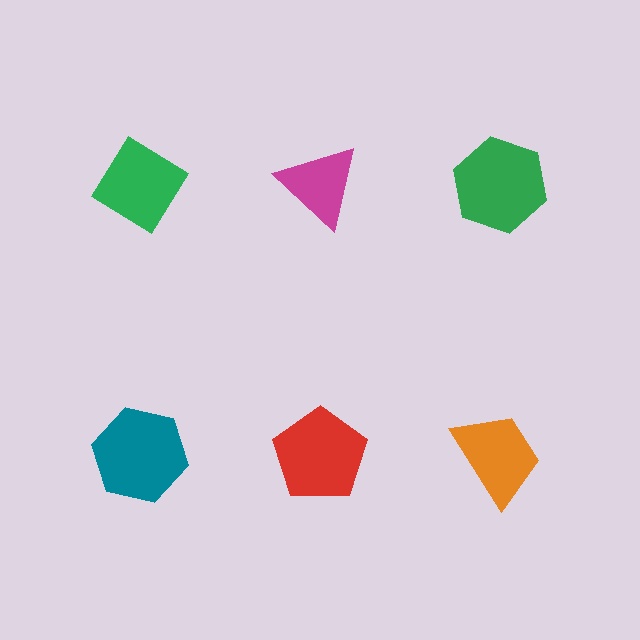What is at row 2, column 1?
A teal hexagon.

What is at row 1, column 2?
A magenta triangle.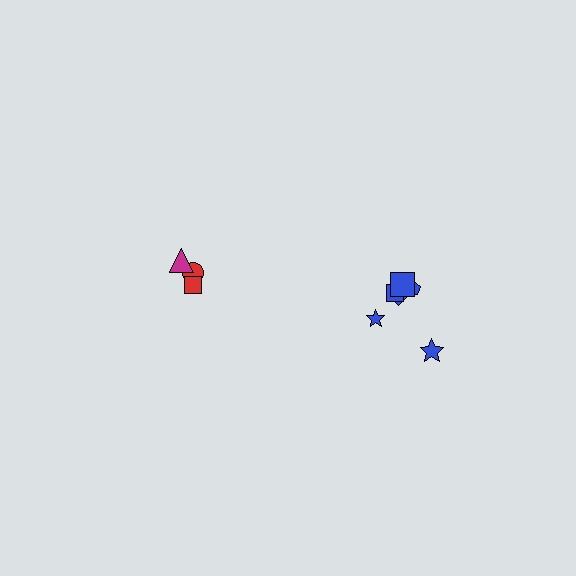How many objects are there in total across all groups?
There are 9 objects.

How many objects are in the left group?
There are 3 objects.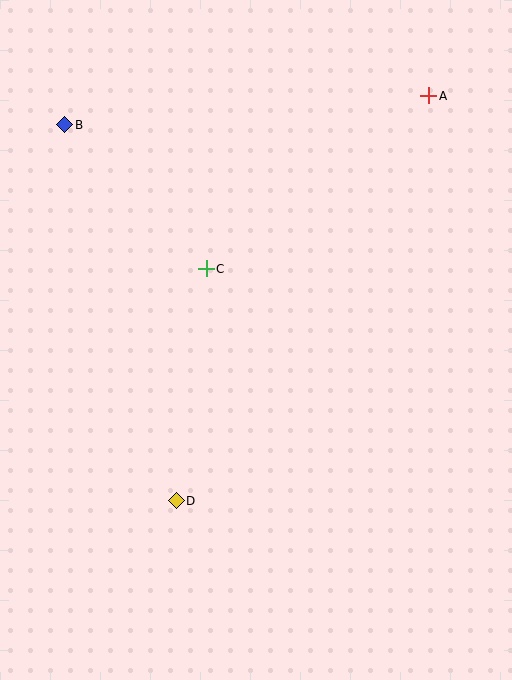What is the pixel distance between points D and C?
The distance between D and C is 234 pixels.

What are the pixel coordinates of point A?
Point A is at (429, 96).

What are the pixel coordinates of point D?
Point D is at (176, 501).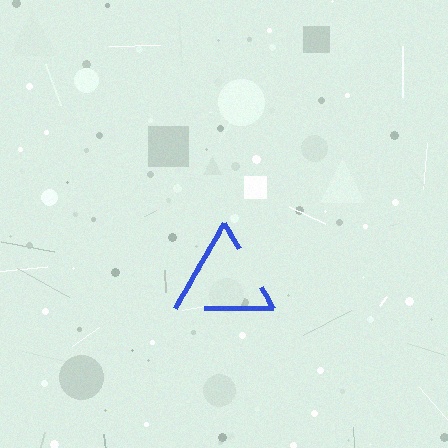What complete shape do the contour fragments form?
The contour fragments form a triangle.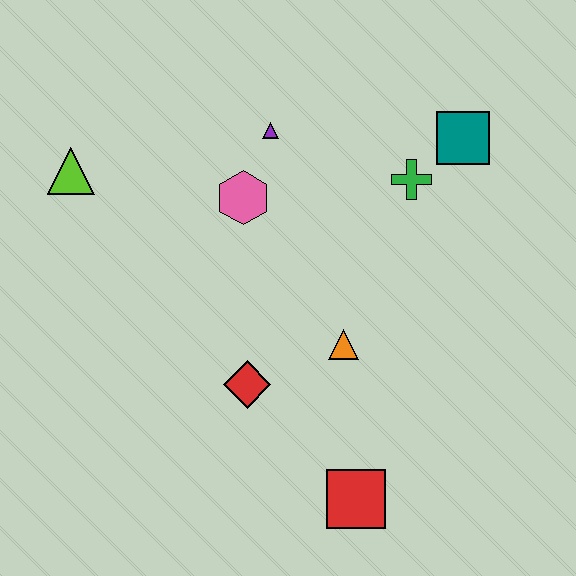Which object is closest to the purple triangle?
The pink hexagon is closest to the purple triangle.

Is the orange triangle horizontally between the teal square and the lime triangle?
Yes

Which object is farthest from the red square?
The lime triangle is farthest from the red square.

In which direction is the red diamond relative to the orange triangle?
The red diamond is to the left of the orange triangle.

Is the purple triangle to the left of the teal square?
Yes